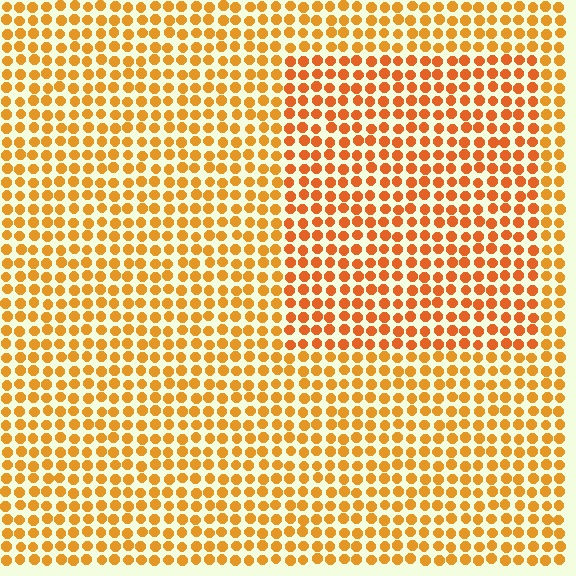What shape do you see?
I see a rectangle.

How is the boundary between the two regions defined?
The boundary is defined purely by a slight shift in hue (about 17 degrees). Spacing, size, and orientation are identical on both sides.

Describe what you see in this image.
The image is filled with small orange elements in a uniform arrangement. A rectangle-shaped region is visible where the elements are tinted to a slightly different hue, forming a subtle color boundary.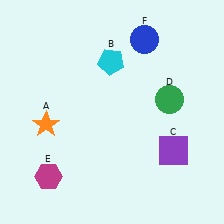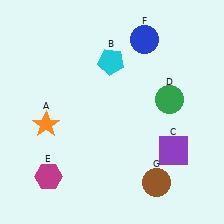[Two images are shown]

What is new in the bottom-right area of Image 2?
A brown circle (G) was added in the bottom-right area of Image 2.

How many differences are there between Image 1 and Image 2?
There is 1 difference between the two images.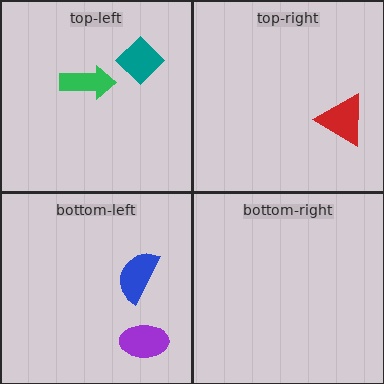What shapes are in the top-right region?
The red triangle.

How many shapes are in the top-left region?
2.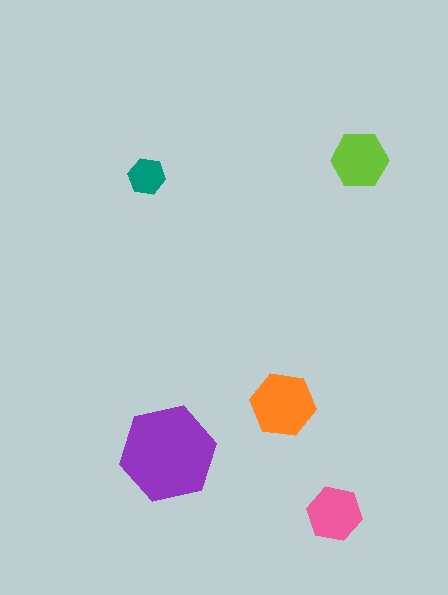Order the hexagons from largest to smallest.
the purple one, the orange one, the lime one, the pink one, the teal one.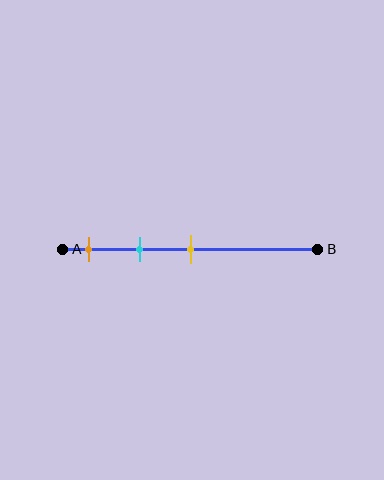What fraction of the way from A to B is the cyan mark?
The cyan mark is approximately 30% (0.3) of the way from A to B.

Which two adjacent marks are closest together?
The orange and cyan marks are the closest adjacent pair.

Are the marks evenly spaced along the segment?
Yes, the marks are approximately evenly spaced.